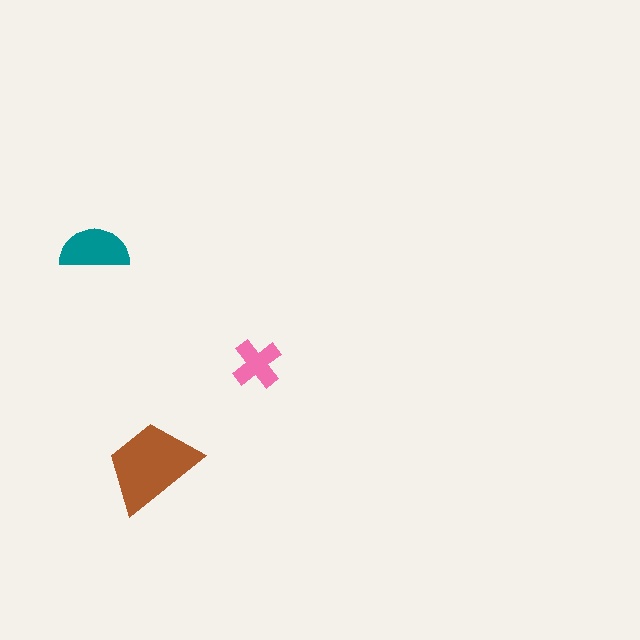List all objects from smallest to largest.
The pink cross, the teal semicircle, the brown trapezoid.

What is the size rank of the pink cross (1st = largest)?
3rd.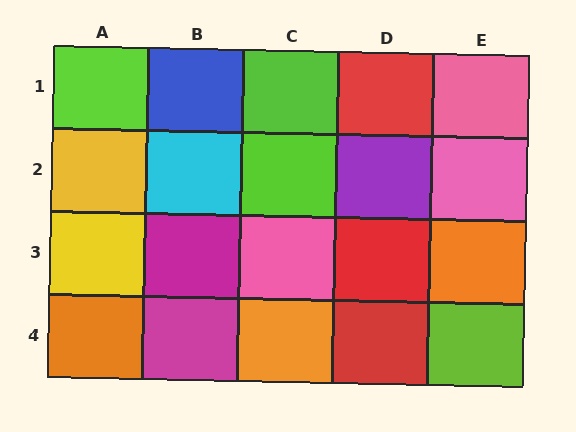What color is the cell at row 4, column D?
Red.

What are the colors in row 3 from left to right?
Yellow, magenta, pink, red, orange.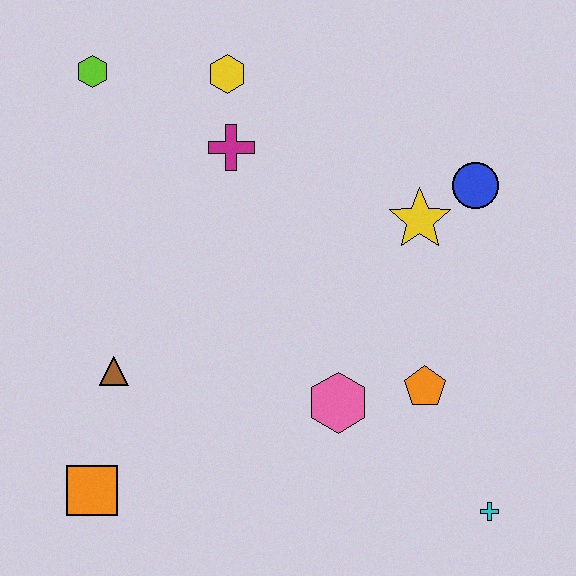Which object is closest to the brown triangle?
The orange square is closest to the brown triangle.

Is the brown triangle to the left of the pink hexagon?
Yes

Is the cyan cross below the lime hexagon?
Yes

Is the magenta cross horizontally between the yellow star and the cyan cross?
No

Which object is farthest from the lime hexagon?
The cyan cross is farthest from the lime hexagon.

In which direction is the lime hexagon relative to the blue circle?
The lime hexagon is to the left of the blue circle.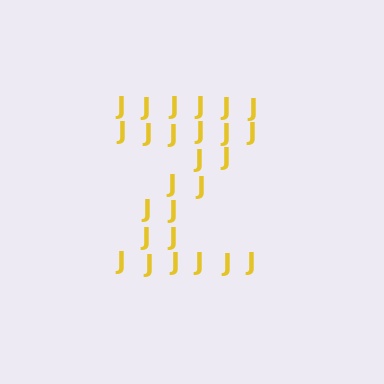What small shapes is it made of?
It is made of small letter J's.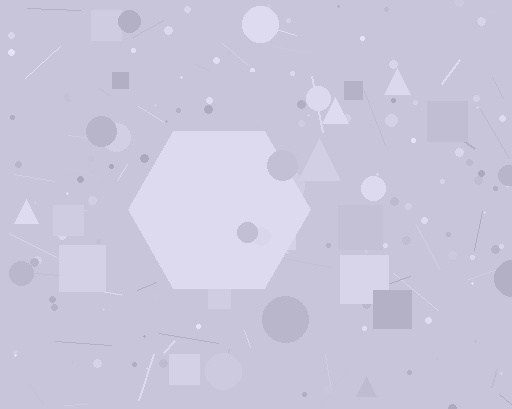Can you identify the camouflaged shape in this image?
The camouflaged shape is a hexagon.